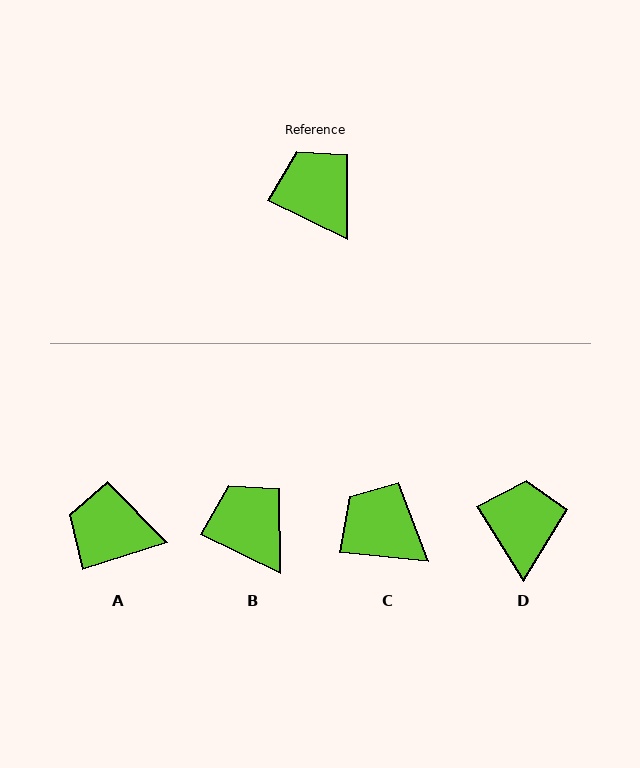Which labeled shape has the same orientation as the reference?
B.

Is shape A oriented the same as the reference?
No, it is off by about 44 degrees.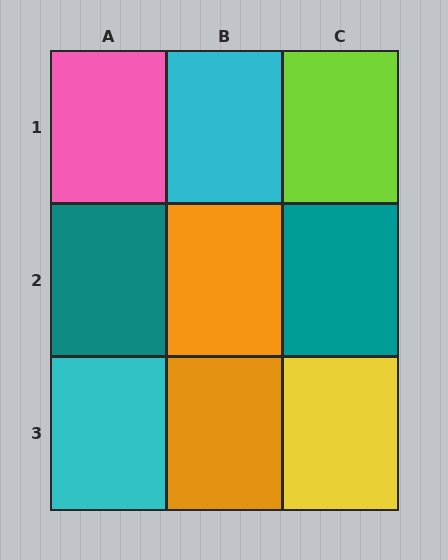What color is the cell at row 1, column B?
Cyan.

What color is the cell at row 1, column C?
Lime.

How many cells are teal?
2 cells are teal.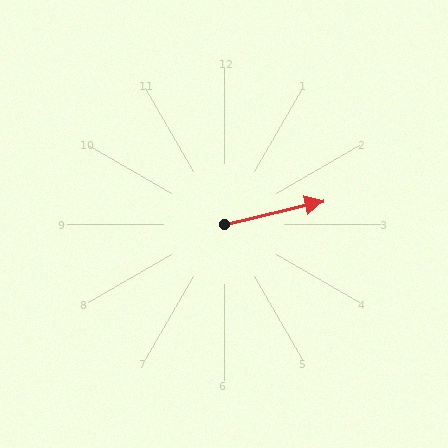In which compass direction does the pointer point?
East.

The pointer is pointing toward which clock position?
Roughly 3 o'clock.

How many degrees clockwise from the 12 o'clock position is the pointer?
Approximately 77 degrees.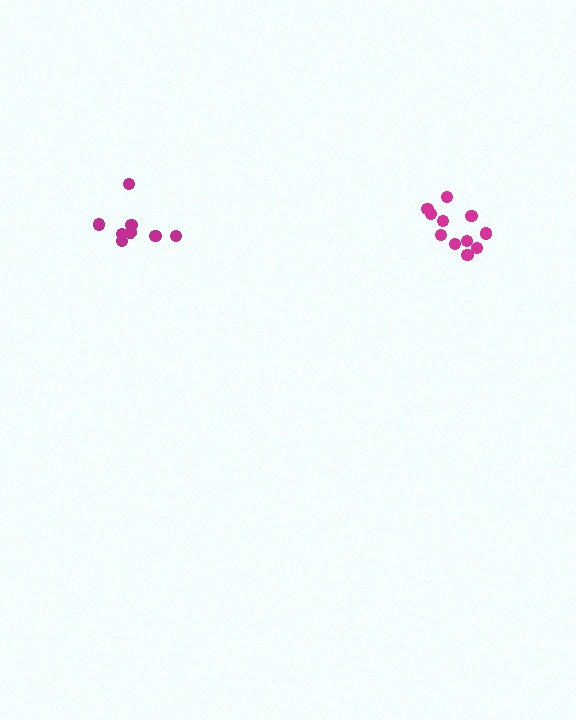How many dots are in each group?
Group 1: 9 dots, Group 2: 11 dots (20 total).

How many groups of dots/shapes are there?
There are 2 groups.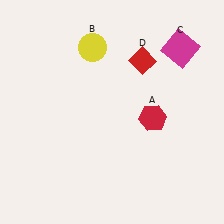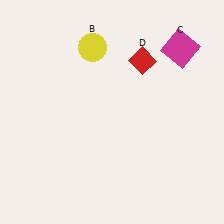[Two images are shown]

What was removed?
The red hexagon (A) was removed in Image 2.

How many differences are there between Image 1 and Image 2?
There is 1 difference between the two images.